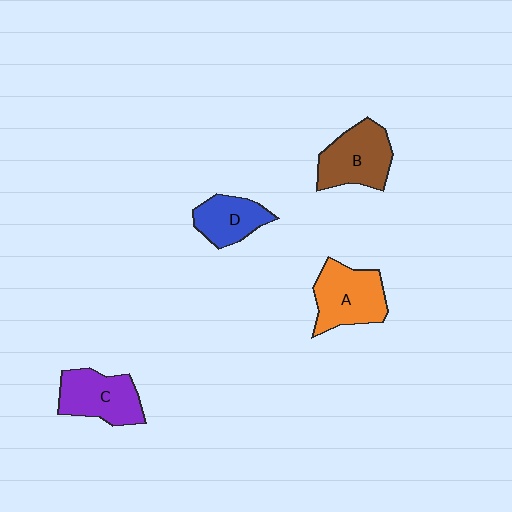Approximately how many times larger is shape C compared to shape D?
Approximately 1.3 times.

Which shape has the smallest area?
Shape D (blue).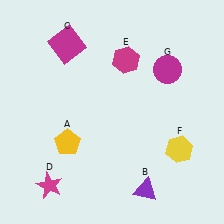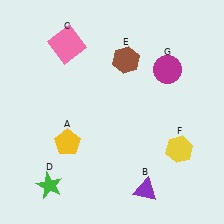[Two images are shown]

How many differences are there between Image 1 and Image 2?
There are 3 differences between the two images.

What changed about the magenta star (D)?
In Image 1, D is magenta. In Image 2, it changed to green.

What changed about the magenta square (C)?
In Image 1, C is magenta. In Image 2, it changed to pink.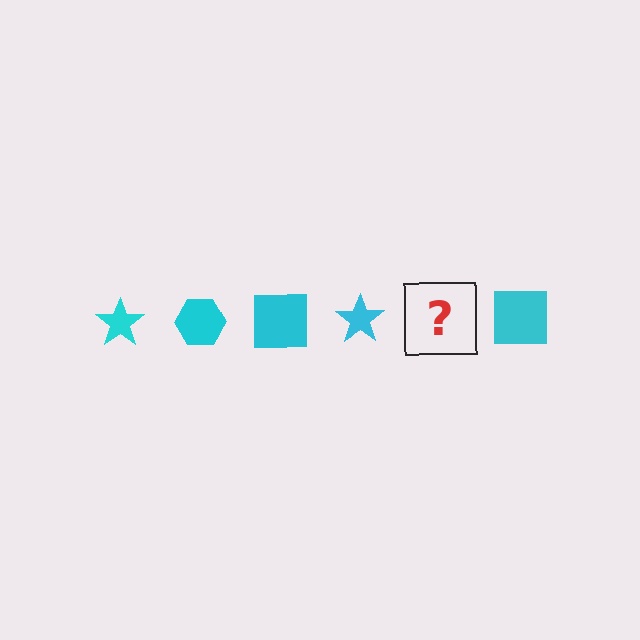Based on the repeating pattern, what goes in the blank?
The blank should be a cyan hexagon.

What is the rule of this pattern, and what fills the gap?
The rule is that the pattern cycles through star, hexagon, square shapes in cyan. The gap should be filled with a cyan hexagon.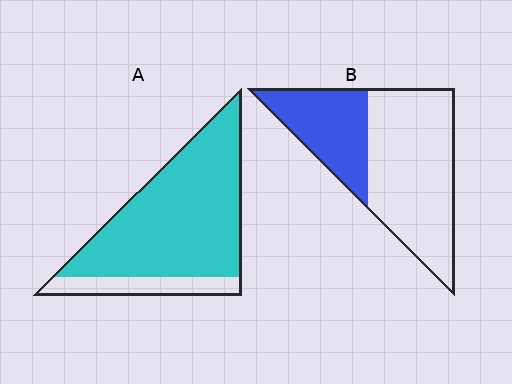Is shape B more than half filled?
No.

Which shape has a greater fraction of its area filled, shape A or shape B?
Shape A.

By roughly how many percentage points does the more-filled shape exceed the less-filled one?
By roughly 50 percentage points (A over B).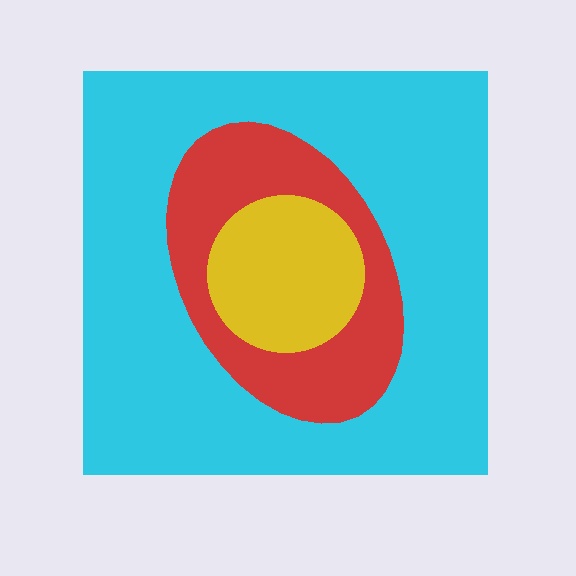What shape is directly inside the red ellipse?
The yellow circle.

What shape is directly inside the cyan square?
The red ellipse.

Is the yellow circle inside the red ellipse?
Yes.